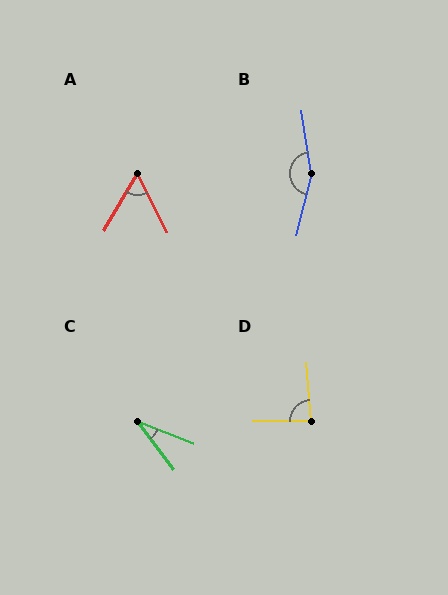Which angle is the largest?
B, at approximately 157 degrees.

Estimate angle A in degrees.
Approximately 57 degrees.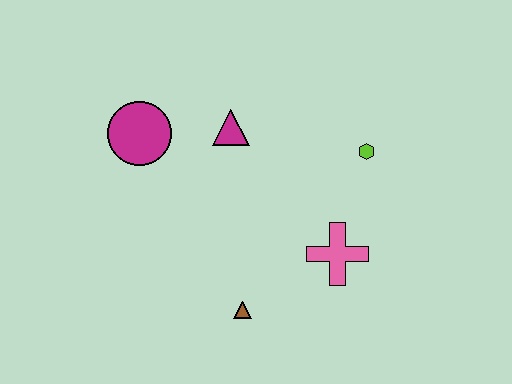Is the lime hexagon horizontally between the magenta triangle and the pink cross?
No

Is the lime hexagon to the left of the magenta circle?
No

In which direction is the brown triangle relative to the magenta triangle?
The brown triangle is below the magenta triangle.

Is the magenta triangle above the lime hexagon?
Yes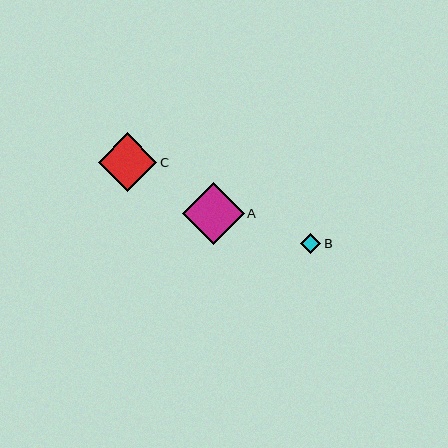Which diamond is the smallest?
Diamond B is the smallest with a size of approximately 20 pixels.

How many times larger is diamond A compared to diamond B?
Diamond A is approximately 3.0 times the size of diamond B.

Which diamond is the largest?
Diamond A is the largest with a size of approximately 62 pixels.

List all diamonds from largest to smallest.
From largest to smallest: A, C, B.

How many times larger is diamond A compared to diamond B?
Diamond A is approximately 3.0 times the size of diamond B.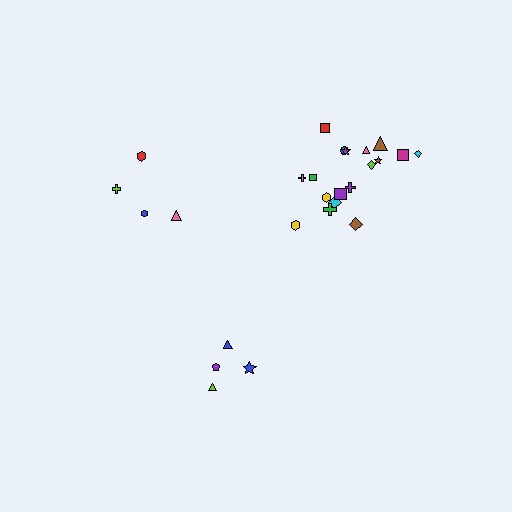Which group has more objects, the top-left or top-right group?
The top-right group.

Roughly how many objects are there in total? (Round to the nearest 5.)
Roughly 25 objects in total.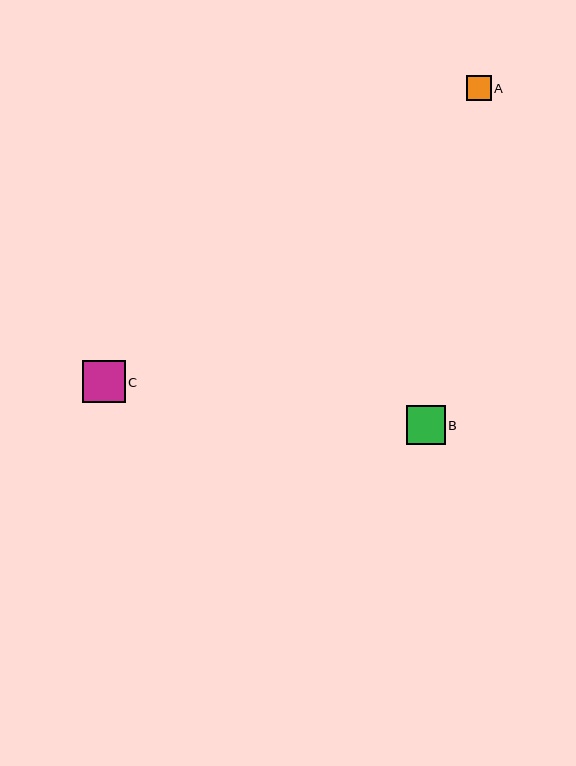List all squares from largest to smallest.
From largest to smallest: C, B, A.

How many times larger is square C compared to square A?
Square C is approximately 1.8 times the size of square A.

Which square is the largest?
Square C is the largest with a size of approximately 42 pixels.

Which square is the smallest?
Square A is the smallest with a size of approximately 24 pixels.